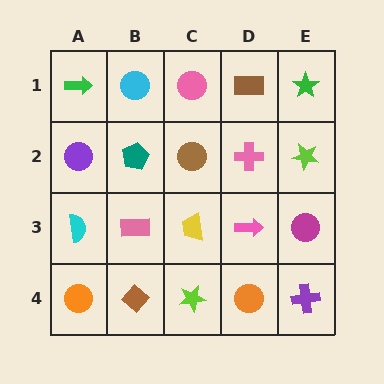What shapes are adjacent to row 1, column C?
A brown circle (row 2, column C), a cyan circle (row 1, column B), a brown rectangle (row 1, column D).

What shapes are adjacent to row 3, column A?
A purple circle (row 2, column A), an orange circle (row 4, column A), a pink rectangle (row 3, column B).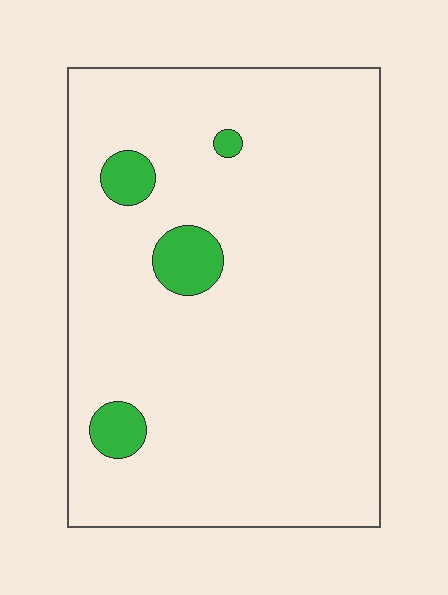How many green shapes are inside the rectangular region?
4.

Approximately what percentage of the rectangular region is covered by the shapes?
Approximately 5%.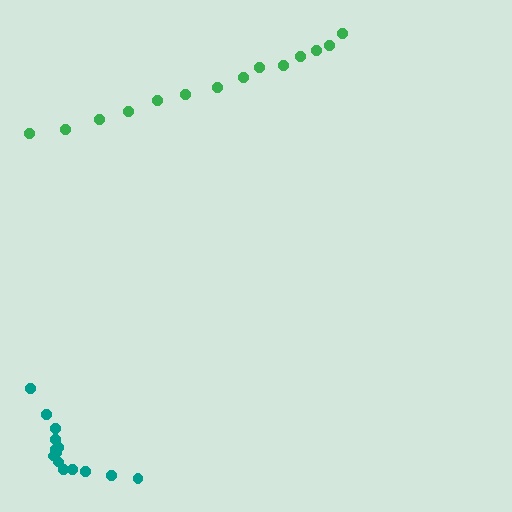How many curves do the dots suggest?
There are 2 distinct paths.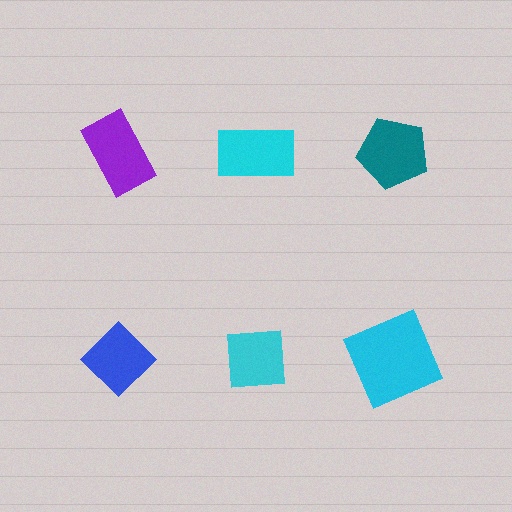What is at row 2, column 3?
A cyan square.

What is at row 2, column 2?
A cyan square.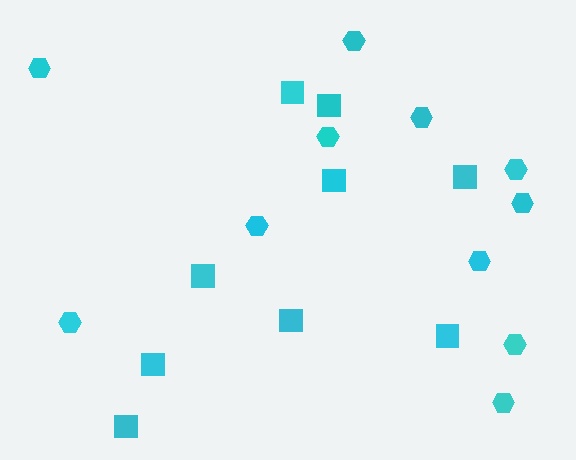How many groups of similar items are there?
There are 2 groups: one group of squares (9) and one group of hexagons (11).